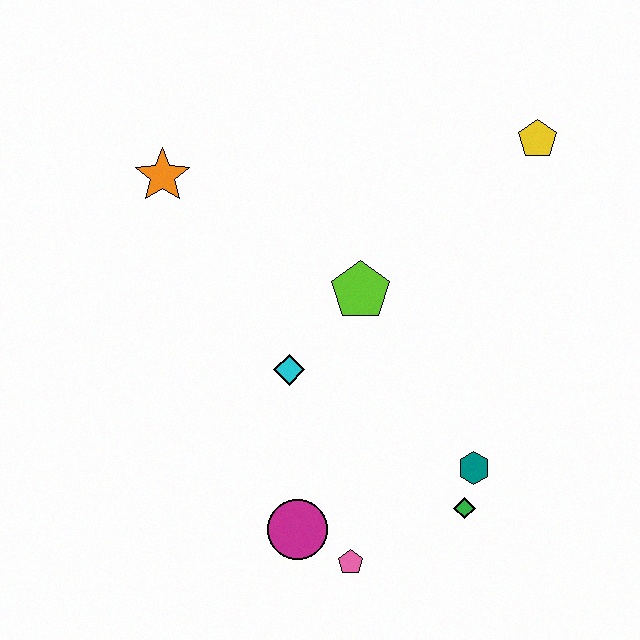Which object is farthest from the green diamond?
The orange star is farthest from the green diamond.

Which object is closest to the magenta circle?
The pink pentagon is closest to the magenta circle.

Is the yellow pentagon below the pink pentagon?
No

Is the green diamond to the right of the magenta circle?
Yes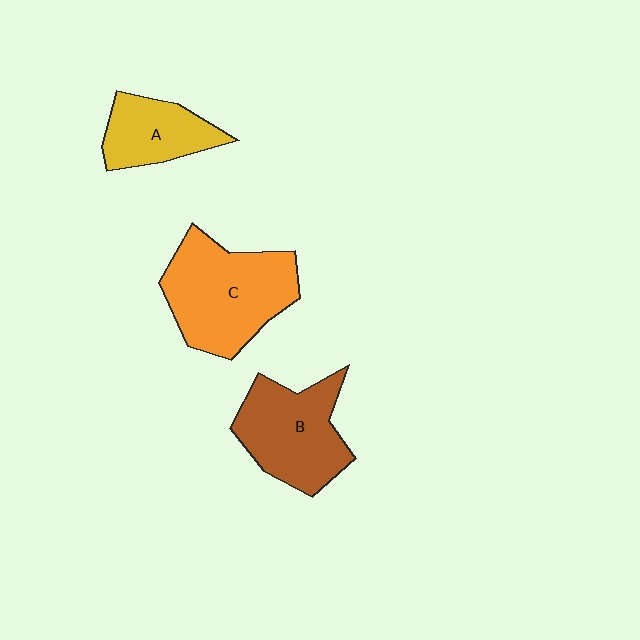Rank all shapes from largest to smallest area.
From largest to smallest: C (orange), B (brown), A (yellow).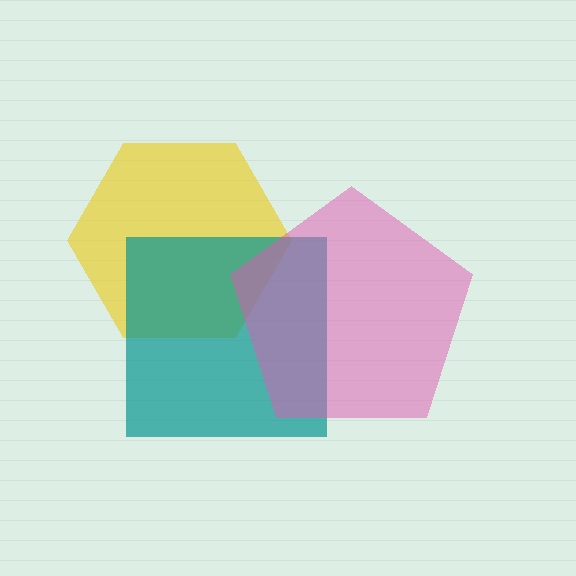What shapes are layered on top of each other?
The layered shapes are: a yellow hexagon, a teal square, a pink pentagon.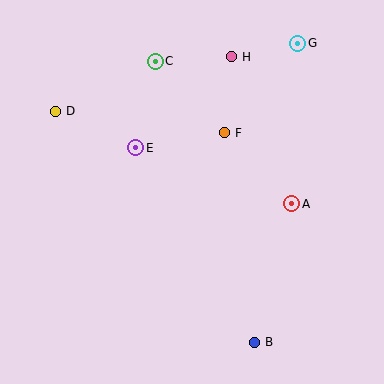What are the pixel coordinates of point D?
Point D is at (56, 111).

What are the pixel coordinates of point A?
Point A is at (292, 204).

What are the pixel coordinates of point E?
Point E is at (136, 148).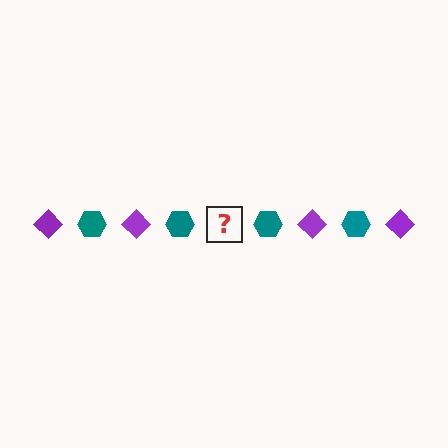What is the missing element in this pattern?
The missing element is a purple diamond.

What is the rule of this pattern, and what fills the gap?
The rule is that the pattern alternates between purple diamond and teal hexagon. The gap should be filled with a purple diamond.